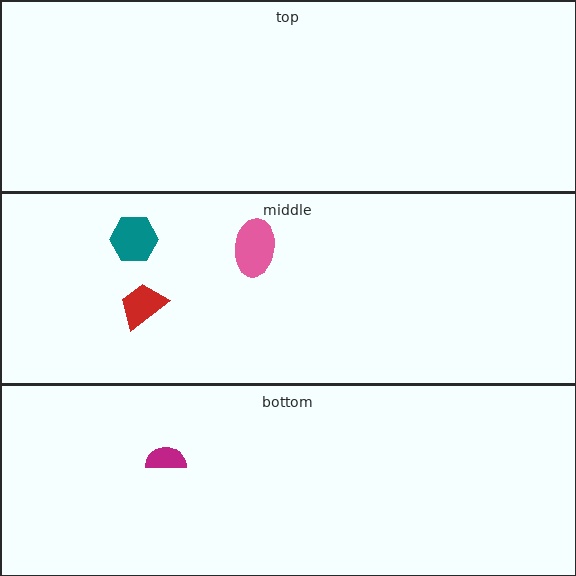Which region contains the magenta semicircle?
The bottom region.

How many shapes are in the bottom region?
1.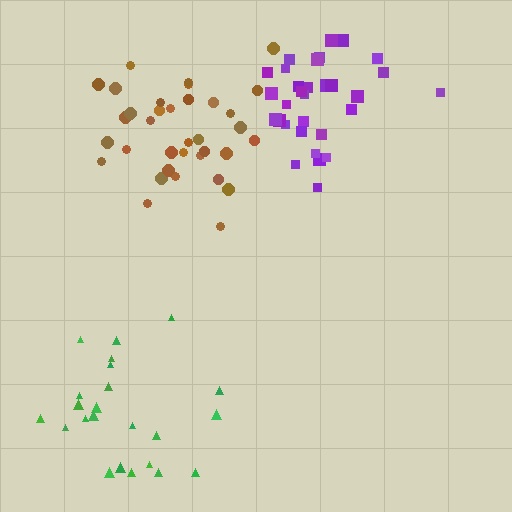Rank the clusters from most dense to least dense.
purple, brown, green.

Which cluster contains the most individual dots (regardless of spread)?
Brown (35).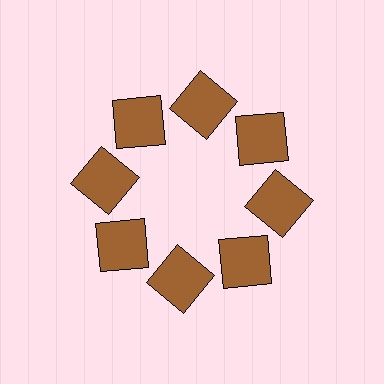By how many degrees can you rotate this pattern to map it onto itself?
The pattern maps onto itself every 45 degrees of rotation.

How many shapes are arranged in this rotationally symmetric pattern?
There are 8 shapes, arranged in 8 groups of 1.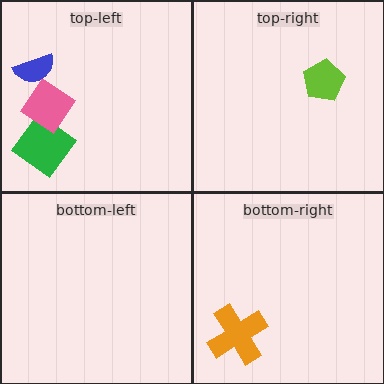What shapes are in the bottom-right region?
The orange cross.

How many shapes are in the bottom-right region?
1.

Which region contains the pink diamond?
The top-left region.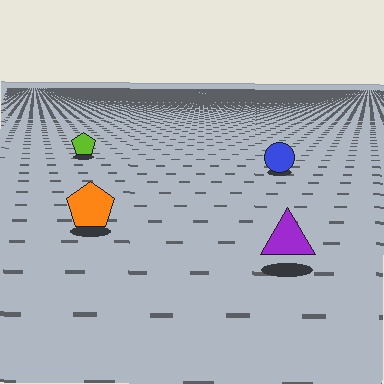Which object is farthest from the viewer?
The lime pentagon is farthest from the viewer. It appears smaller and the ground texture around it is denser.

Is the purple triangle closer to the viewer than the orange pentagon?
Yes. The purple triangle is closer — you can tell from the texture gradient: the ground texture is coarser near it.